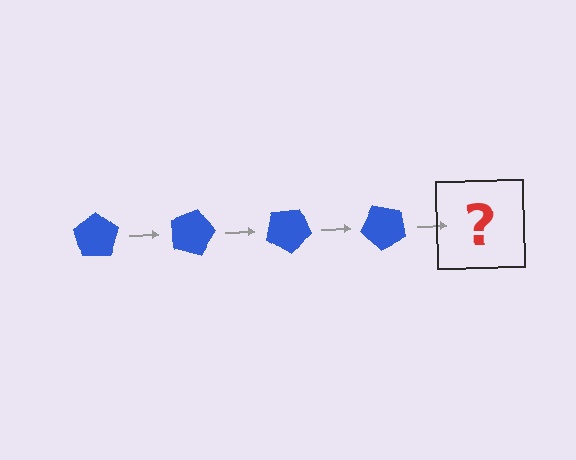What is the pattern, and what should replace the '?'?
The pattern is that the pentagon rotates 15 degrees each step. The '?' should be a blue pentagon rotated 60 degrees.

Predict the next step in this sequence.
The next step is a blue pentagon rotated 60 degrees.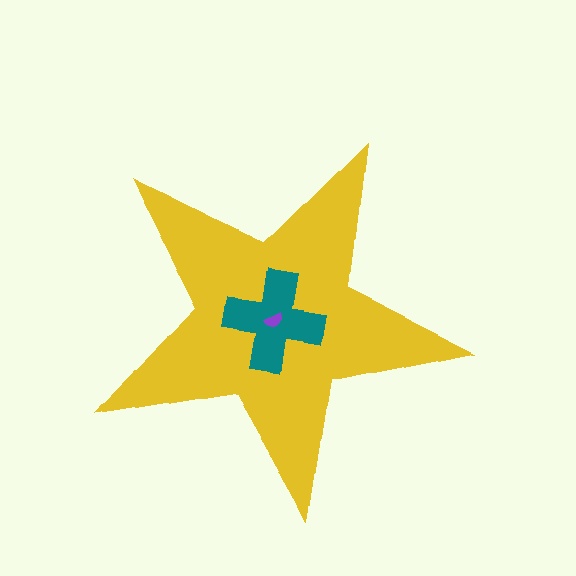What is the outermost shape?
The yellow star.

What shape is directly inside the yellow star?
The teal cross.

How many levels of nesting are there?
3.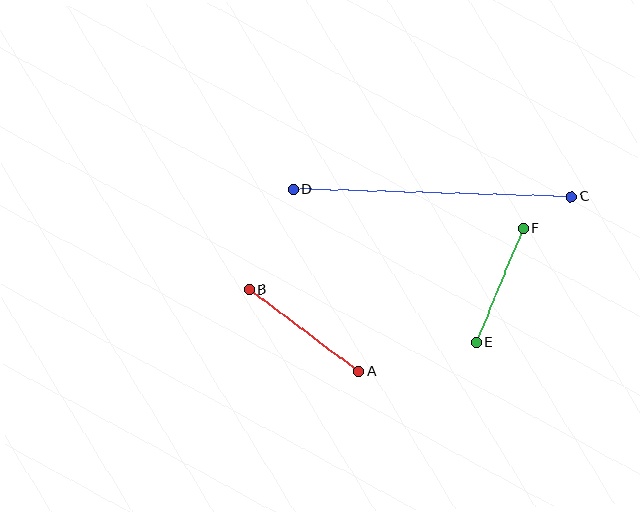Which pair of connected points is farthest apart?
Points C and D are farthest apart.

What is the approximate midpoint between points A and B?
The midpoint is at approximately (304, 330) pixels.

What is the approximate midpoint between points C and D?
The midpoint is at approximately (432, 193) pixels.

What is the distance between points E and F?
The distance is approximately 123 pixels.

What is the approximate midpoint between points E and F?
The midpoint is at approximately (500, 285) pixels.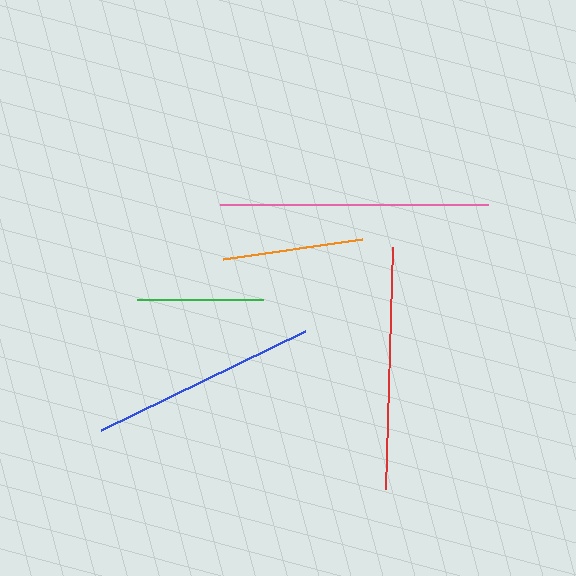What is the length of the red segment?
The red segment is approximately 242 pixels long.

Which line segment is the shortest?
The green line is the shortest at approximately 126 pixels.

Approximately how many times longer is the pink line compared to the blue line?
The pink line is approximately 1.2 times the length of the blue line.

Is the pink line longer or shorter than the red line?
The pink line is longer than the red line.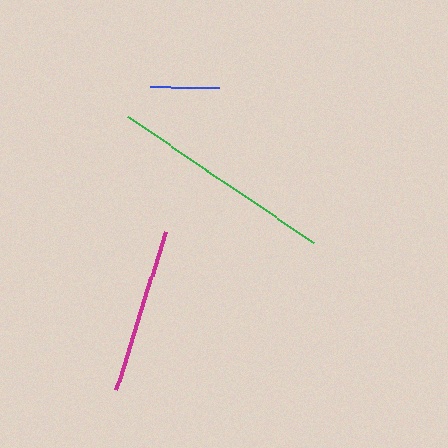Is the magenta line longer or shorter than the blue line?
The magenta line is longer than the blue line.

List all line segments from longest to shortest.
From longest to shortest: green, magenta, blue.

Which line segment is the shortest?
The blue line is the shortest at approximately 69 pixels.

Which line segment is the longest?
The green line is the longest at approximately 224 pixels.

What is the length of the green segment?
The green segment is approximately 224 pixels long.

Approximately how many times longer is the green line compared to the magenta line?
The green line is approximately 1.4 times the length of the magenta line.